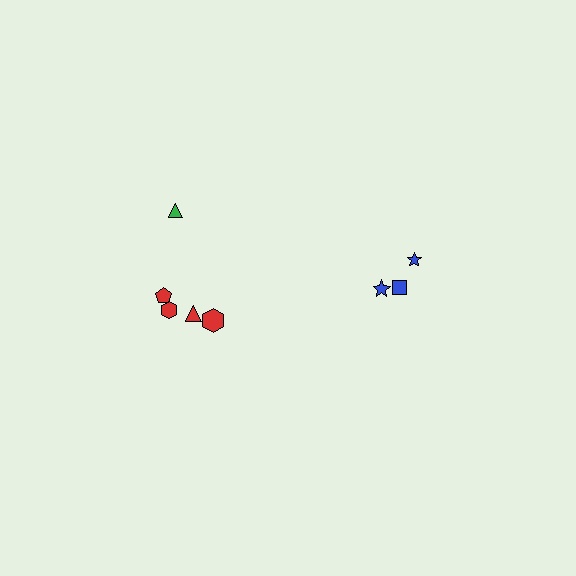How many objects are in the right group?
There are 3 objects.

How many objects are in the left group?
There are 5 objects.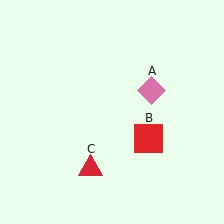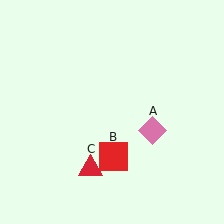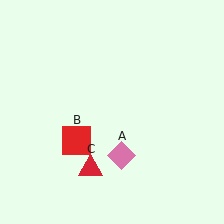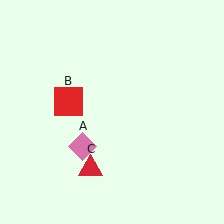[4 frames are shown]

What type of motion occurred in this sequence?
The pink diamond (object A), red square (object B) rotated clockwise around the center of the scene.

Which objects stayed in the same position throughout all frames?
Red triangle (object C) remained stationary.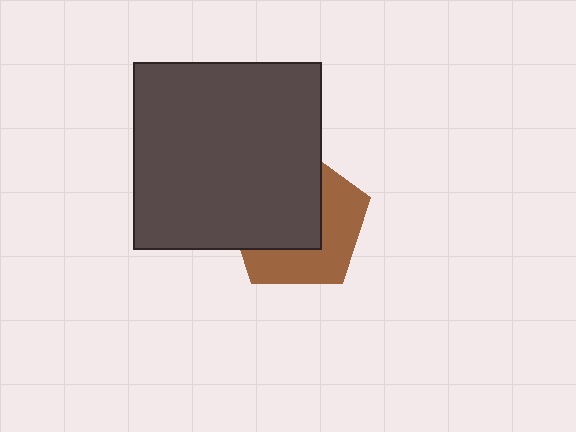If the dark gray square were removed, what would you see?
You would see the complete brown pentagon.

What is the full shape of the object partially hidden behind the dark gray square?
The partially hidden object is a brown pentagon.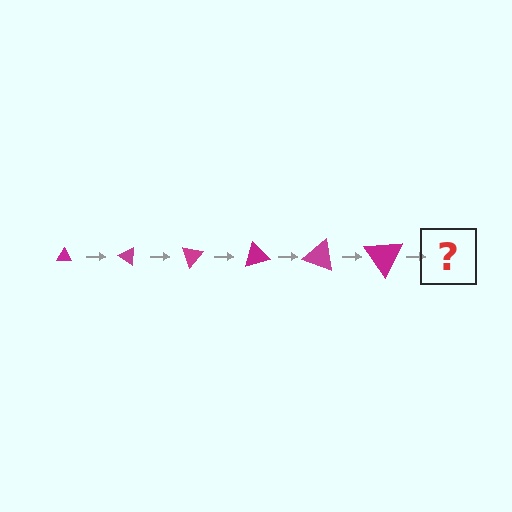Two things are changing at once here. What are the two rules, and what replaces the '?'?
The two rules are that the triangle grows larger each step and it rotates 35 degrees each step. The '?' should be a triangle, larger than the previous one and rotated 210 degrees from the start.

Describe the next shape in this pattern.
It should be a triangle, larger than the previous one and rotated 210 degrees from the start.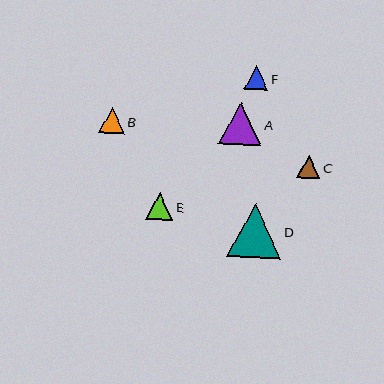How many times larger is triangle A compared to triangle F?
Triangle A is approximately 1.8 times the size of triangle F.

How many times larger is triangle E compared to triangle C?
Triangle E is approximately 1.2 times the size of triangle C.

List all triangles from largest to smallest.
From largest to smallest: D, A, E, B, F, C.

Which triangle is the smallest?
Triangle C is the smallest with a size of approximately 23 pixels.